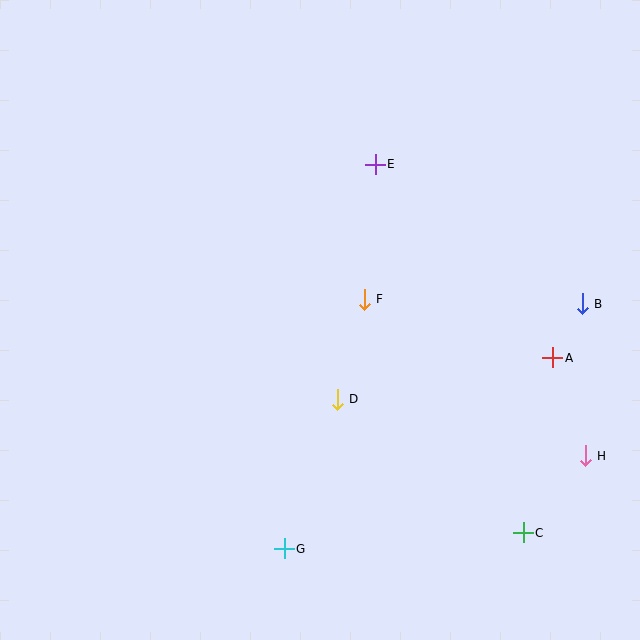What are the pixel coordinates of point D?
Point D is at (337, 399).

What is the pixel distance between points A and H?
The distance between A and H is 103 pixels.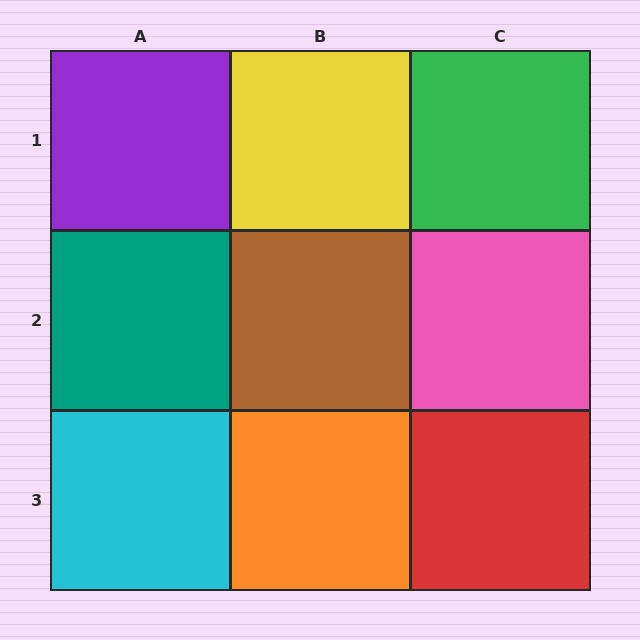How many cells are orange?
1 cell is orange.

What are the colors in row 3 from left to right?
Cyan, orange, red.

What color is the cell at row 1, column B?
Yellow.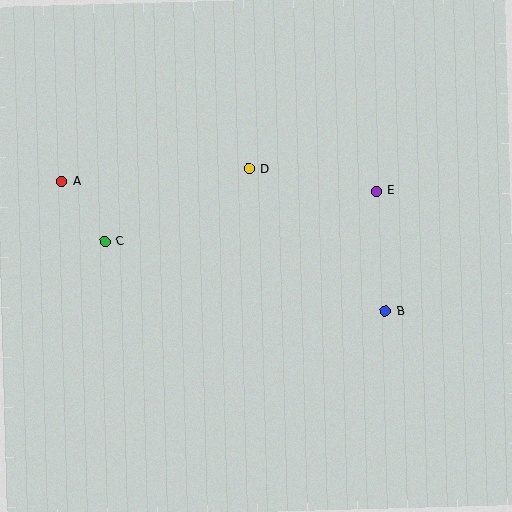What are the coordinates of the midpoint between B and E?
The midpoint between B and E is at (381, 251).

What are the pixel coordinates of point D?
Point D is at (249, 169).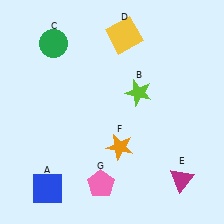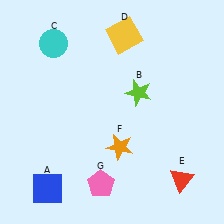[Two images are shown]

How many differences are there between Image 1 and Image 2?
There are 2 differences between the two images.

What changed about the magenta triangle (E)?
In Image 1, E is magenta. In Image 2, it changed to red.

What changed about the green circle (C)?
In Image 1, C is green. In Image 2, it changed to cyan.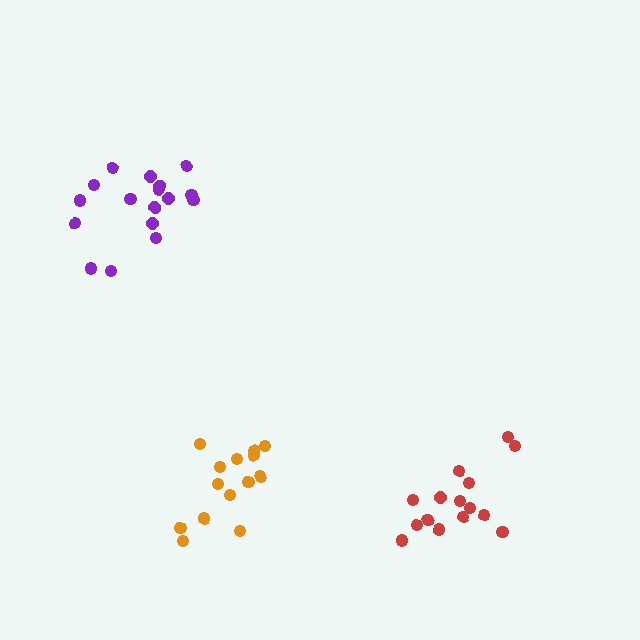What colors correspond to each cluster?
The clusters are colored: purple, red, orange.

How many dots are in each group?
Group 1: 17 dots, Group 2: 15 dots, Group 3: 14 dots (46 total).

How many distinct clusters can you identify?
There are 3 distinct clusters.